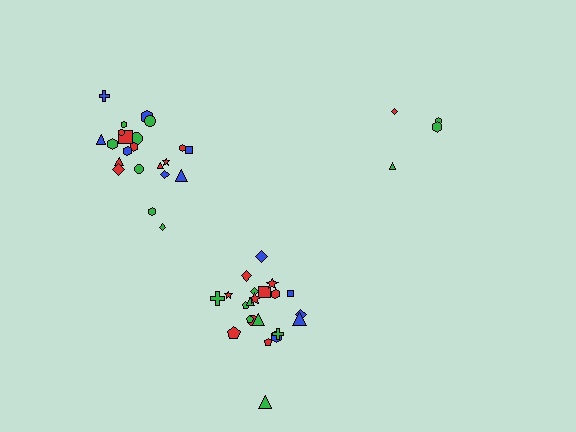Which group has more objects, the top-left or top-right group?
The top-left group.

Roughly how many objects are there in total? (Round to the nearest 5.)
Roughly 50 objects in total.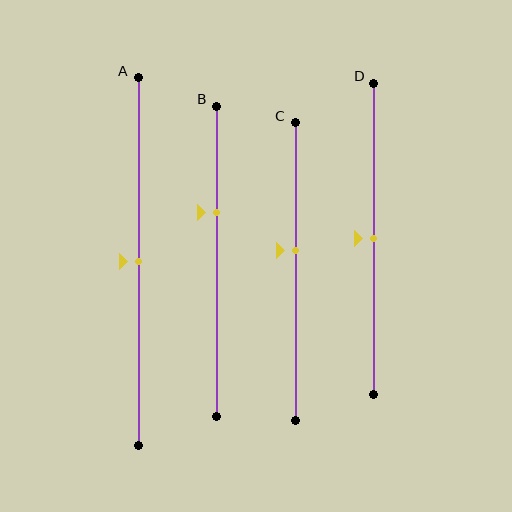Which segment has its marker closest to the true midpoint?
Segment A has its marker closest to the true midpoint.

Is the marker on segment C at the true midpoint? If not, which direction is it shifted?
No, the marker on segment C is shifted upward by about 7% of the segment length.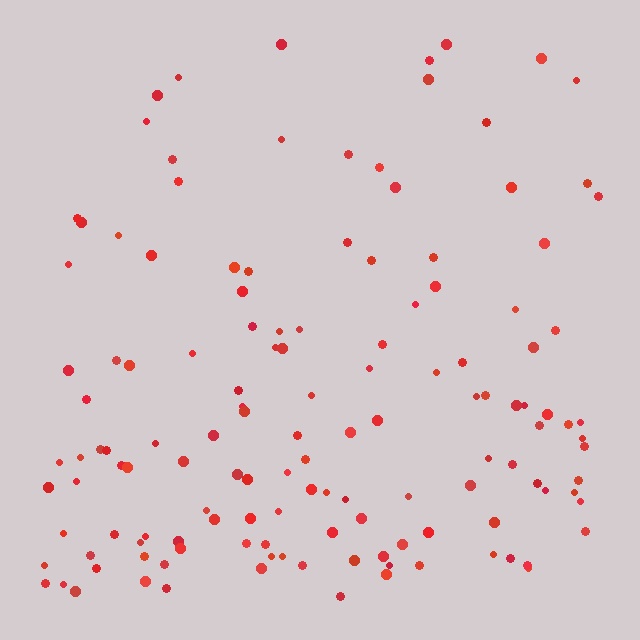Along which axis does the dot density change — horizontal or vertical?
Vertical.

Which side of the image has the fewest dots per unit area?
The top.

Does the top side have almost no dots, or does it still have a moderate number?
Still a moderate number, just noticeably fewer than the bottom.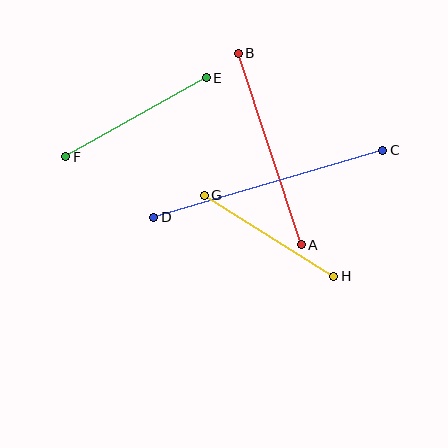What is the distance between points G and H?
The distance is approximately 153 pixels.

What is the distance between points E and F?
The distance is approximately 161 pixels.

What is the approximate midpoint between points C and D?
The midpoint is at approximately (268, 184) pixels.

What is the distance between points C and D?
The distance is approximately 239 pixels.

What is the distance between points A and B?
The distance is approximately 201 pixels.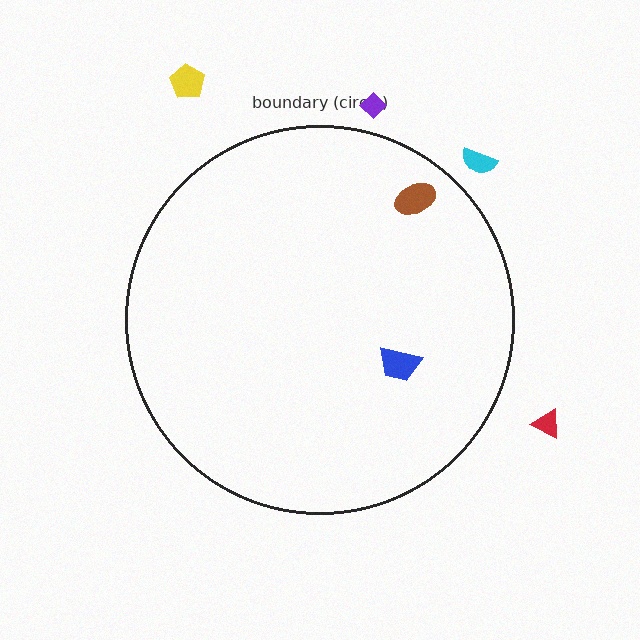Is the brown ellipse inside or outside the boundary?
Inside.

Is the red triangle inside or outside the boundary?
Outside.